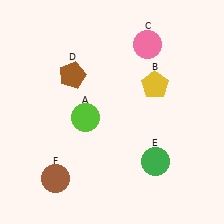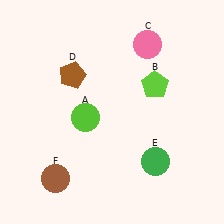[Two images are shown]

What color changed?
The pentagon (B) changed from yellow in Image 1 to lime in Image 2.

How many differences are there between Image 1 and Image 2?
There is 1 difference between the two images.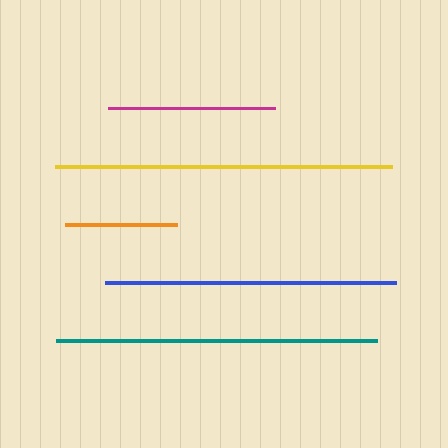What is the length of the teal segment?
The teal segment is approximately 320 pixels long.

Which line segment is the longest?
The yellow line is the longest at approximately 337 pixels.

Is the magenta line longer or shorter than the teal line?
The teal line is longer than the magenta line.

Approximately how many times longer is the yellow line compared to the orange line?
The yellow line is approximately 3.0 times the length of the orange line.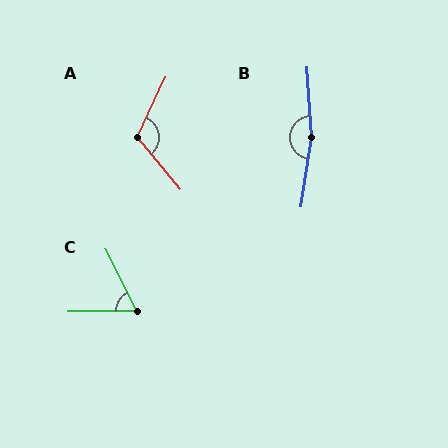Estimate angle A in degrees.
Approximately 115 degrees.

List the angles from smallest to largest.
C (64°), A (115°), B (168°).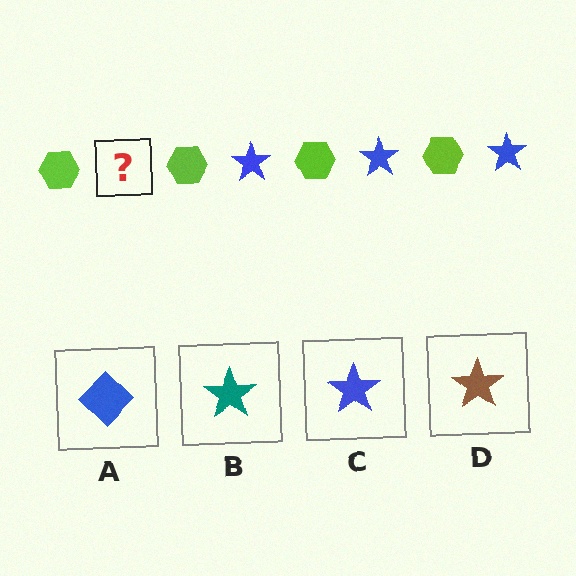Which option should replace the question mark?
Option C.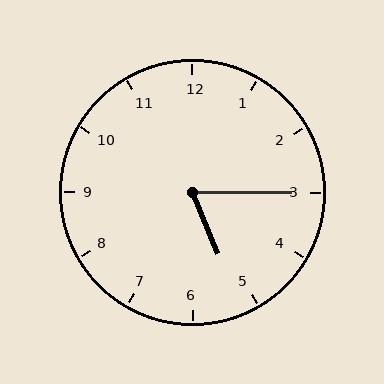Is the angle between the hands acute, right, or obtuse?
It is acute.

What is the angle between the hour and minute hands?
Approximately 68 degrees.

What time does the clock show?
5:15.